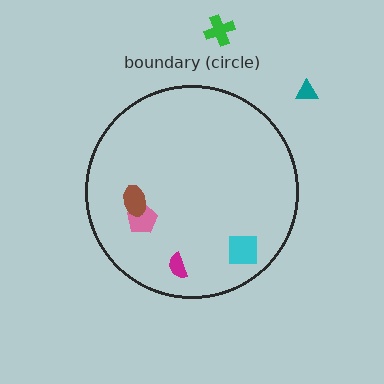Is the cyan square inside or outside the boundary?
Inside.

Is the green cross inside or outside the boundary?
Outside.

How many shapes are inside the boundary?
4 inside, 2 outside.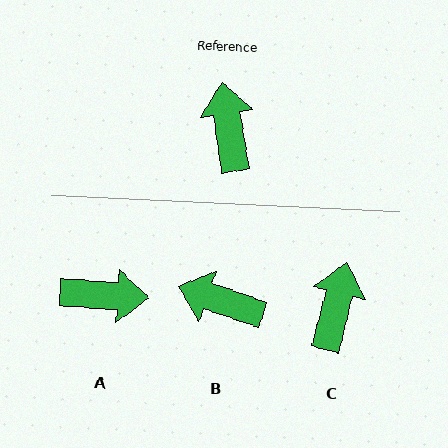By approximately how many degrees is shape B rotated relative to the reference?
Approximately 62 degrees counter-clockwise.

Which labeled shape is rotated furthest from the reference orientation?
A, about 103 degrees away.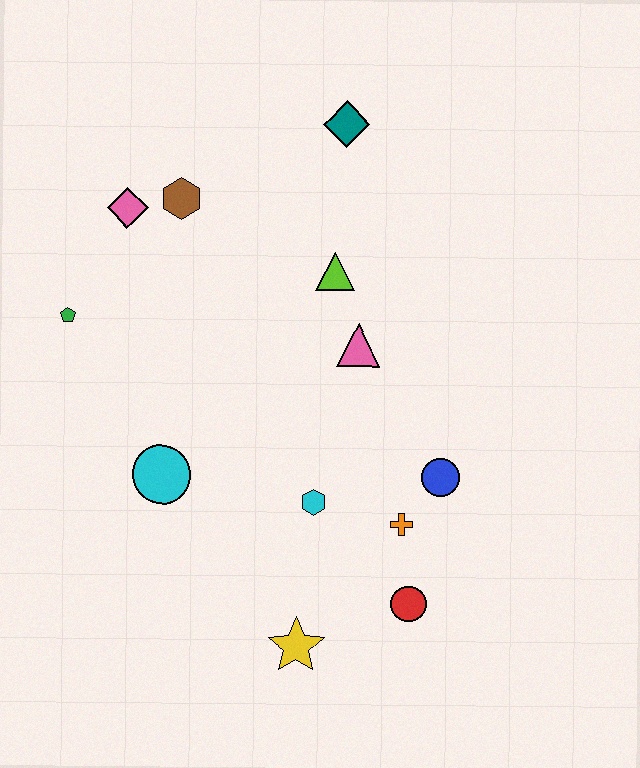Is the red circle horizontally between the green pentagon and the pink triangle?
No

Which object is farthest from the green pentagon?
The red circle is farthest from the green pentagon.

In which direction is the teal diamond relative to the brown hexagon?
The teal diamond is to the right of the brown hexagon.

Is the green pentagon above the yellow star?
Yes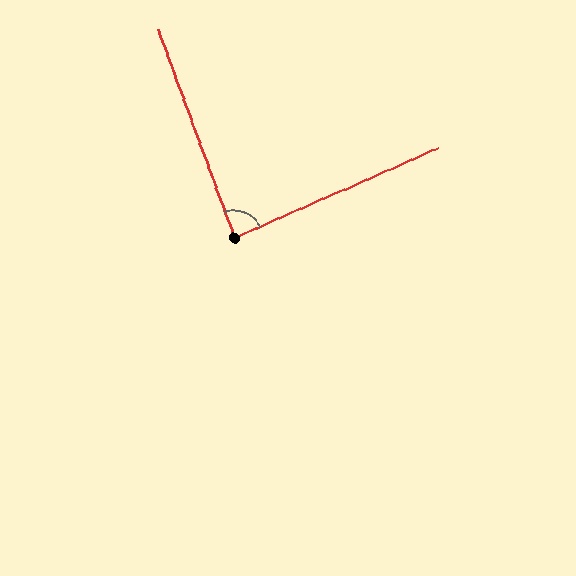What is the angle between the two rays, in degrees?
Approximately 86 degrees.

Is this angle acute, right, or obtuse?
It is approximately a right angle.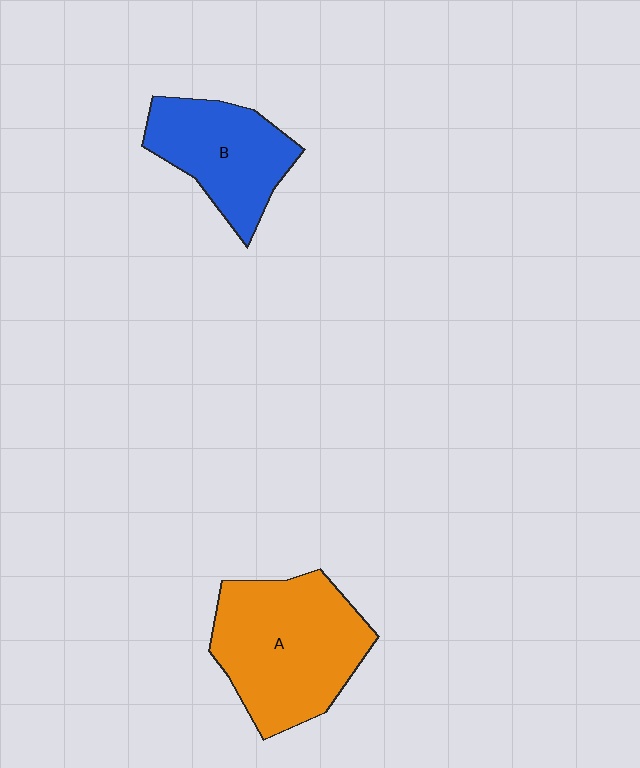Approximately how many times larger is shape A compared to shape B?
Approximately 1.5 times.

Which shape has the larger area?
Shape A (orange).